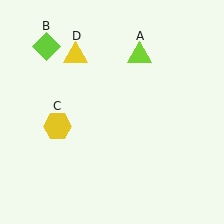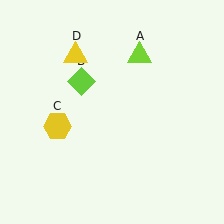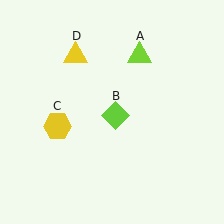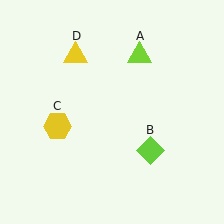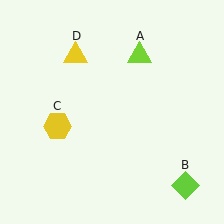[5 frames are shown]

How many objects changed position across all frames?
1 object changed position: lime diamond (object B).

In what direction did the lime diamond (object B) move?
The lime diamond (object B) moved down and to the right.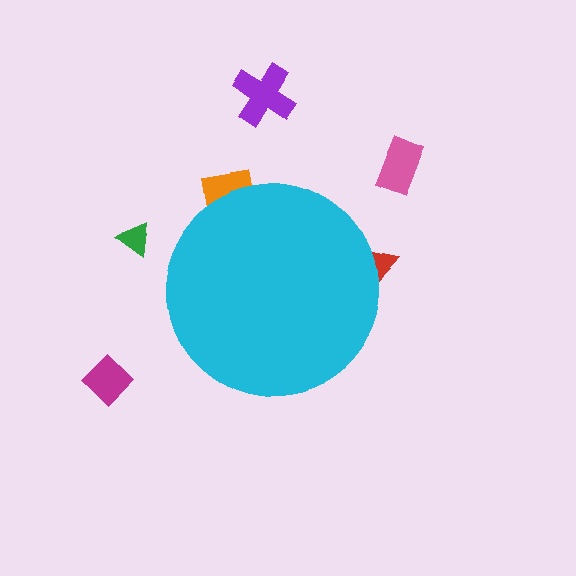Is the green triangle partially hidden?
No, the green triangle is fully visible.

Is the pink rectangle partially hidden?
No, the pink rectangle is fully visible.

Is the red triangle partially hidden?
Yes, the red triangle is partially hidden behind the cyan circle.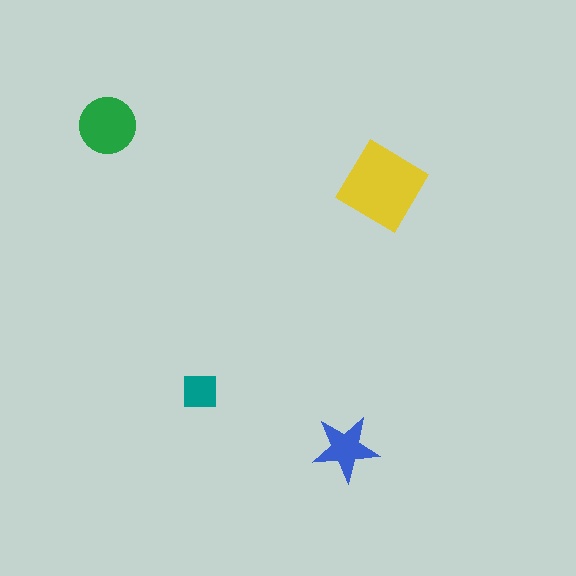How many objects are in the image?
There are 4 objects in the image.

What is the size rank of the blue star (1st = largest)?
3rd.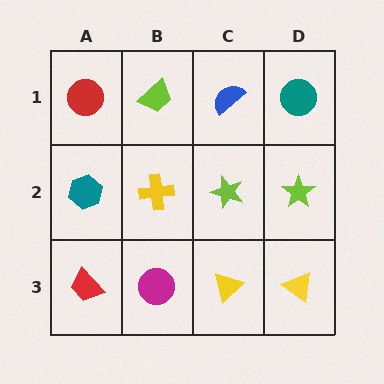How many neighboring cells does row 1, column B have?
3.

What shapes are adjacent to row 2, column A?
A red circle (row 1, column A), a red trapezoid (row 3, column A), a yellow cross (row 2, column B).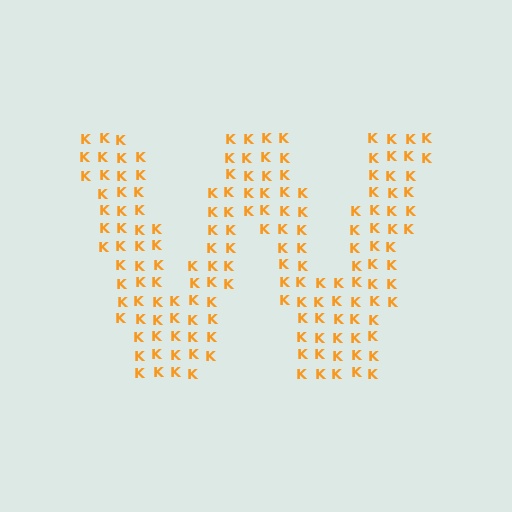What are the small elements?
The small elements are letter K's.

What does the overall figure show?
The overall figure shows the letter W.